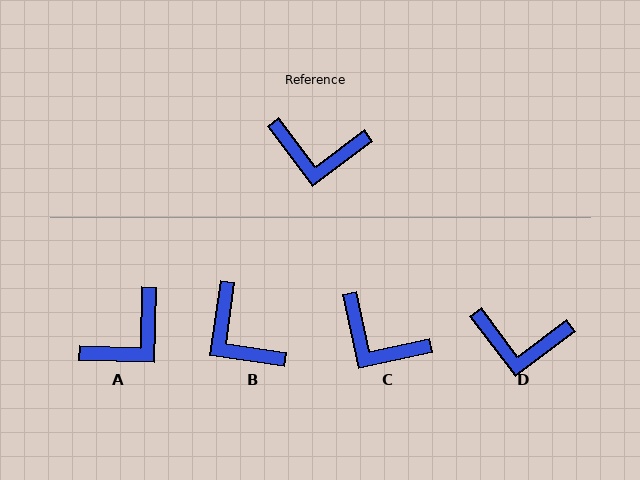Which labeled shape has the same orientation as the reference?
D.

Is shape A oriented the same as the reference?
No, it is off by about 51 degrees.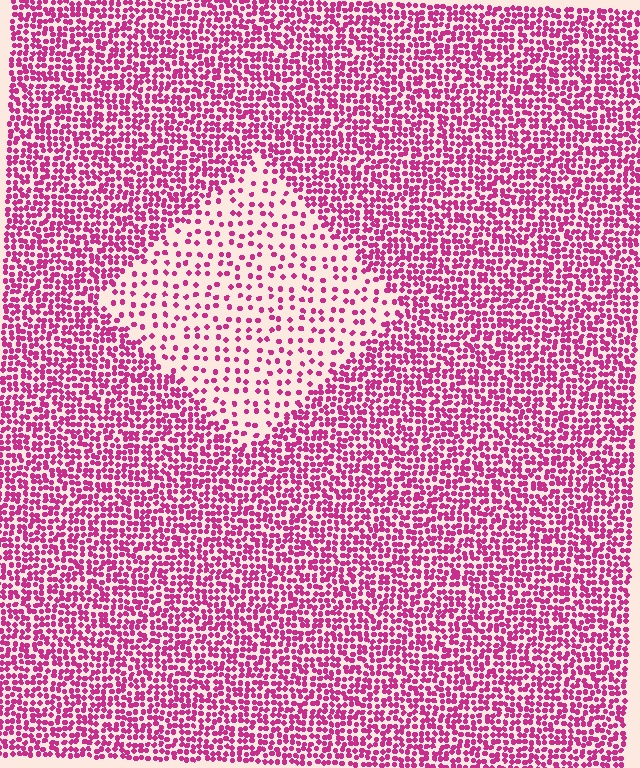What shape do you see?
I see a diamond.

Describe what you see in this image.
The image contains small magenta elements arranged at two different densities. A diamond-shaped region is visible where the elements are less densely packed than the surrounding area.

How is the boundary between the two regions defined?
The boundary is defined by a change in element density (approximately 2.6x ratio). All elements are the same color, size, and shape.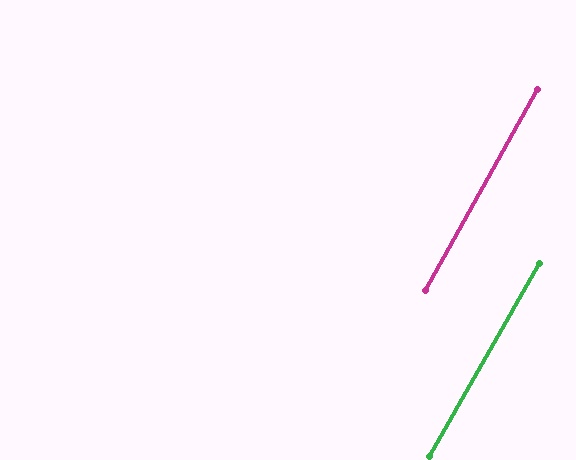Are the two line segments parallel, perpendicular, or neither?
Parallel — their directions differ by only 0.6°.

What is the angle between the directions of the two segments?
Approximately 1 degree.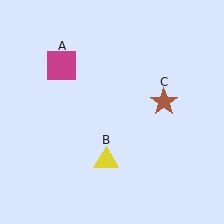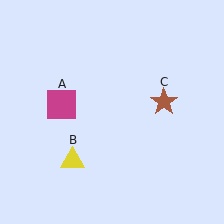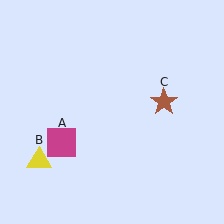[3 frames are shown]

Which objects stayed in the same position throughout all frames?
Brown star (object C) remained stationary.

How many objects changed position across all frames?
2 objects changed position: magenta square (object A), yellow triangle (object B).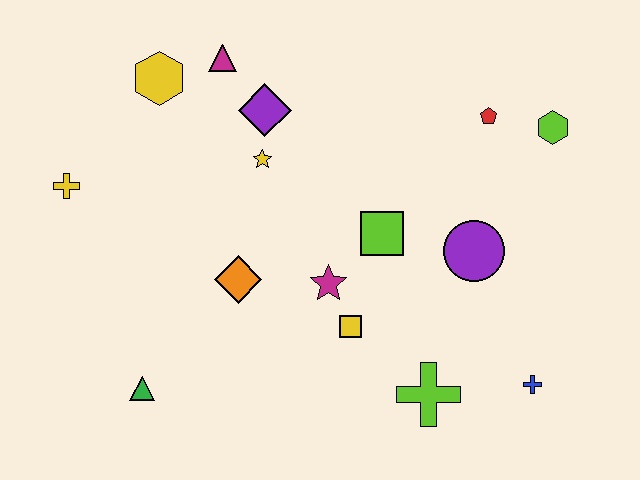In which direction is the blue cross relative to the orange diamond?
The blue cross is to the right of the orange diamond.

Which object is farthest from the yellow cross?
The blue cross is farthest from the yellow cross.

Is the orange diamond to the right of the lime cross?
No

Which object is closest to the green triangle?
The orange diamond is closest to the green triangle.